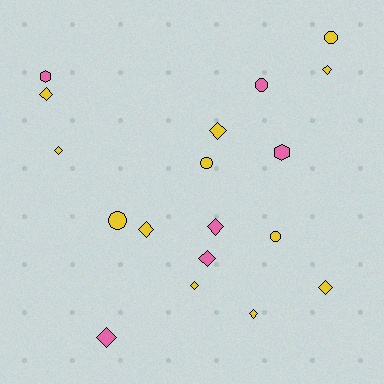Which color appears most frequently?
Yellow, with 12 objects.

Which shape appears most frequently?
Diamond, with 11 objects.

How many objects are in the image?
There are 18 objects.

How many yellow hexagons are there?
There are no yellow hexagons.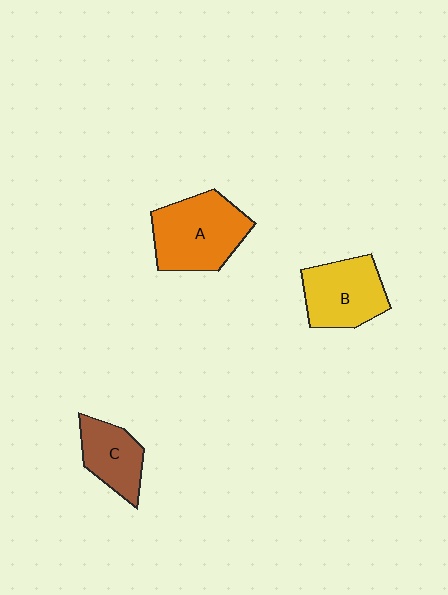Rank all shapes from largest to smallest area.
From largest to smallest: A (orange), B (yellow), C (brown).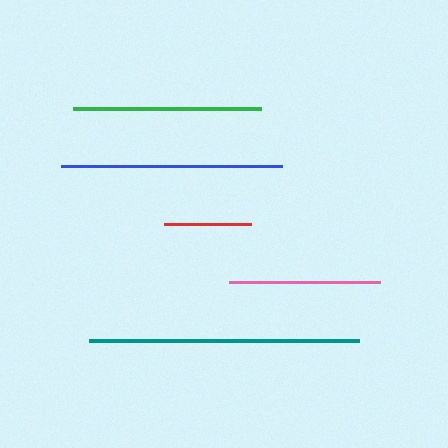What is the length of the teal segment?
The teal segment is approximately 270 pixels long.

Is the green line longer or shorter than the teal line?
The teal line is longer than the green line.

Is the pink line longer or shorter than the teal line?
The teal line is longer than the pink line.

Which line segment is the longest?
The teal line is the longest at approximately 270 pixels.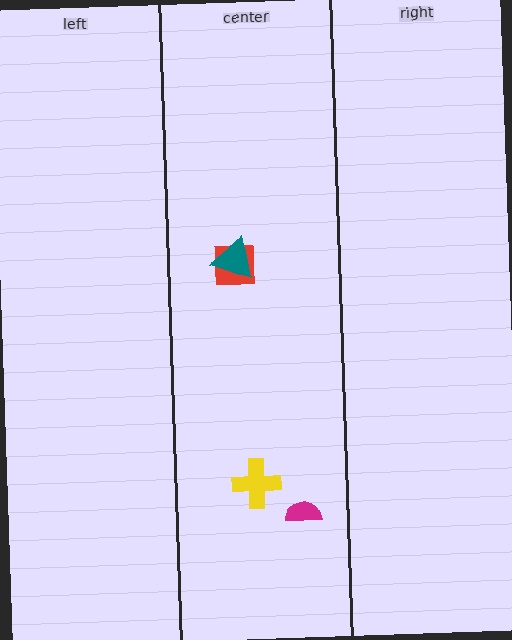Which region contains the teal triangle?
The center region.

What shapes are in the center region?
The red square, the teal triangle, the yellow cross, the magenta semicircle.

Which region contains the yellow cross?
The center region.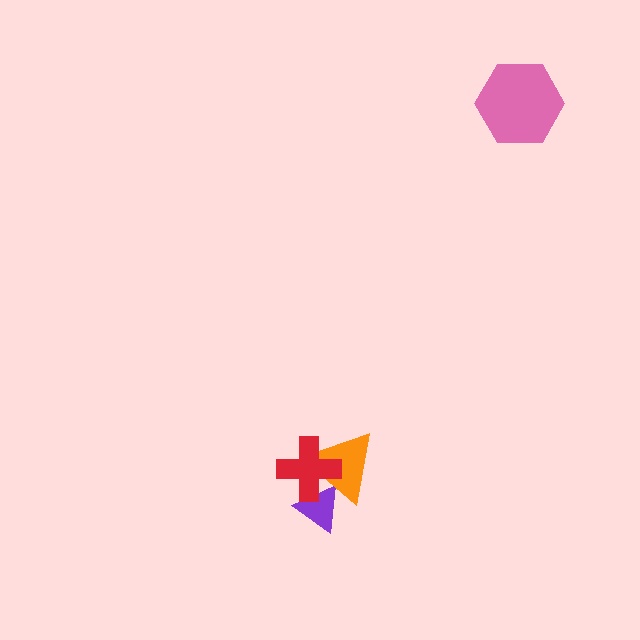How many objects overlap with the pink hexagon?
0 objects overlap with the pink hexagon.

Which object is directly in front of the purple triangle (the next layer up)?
The orange triangle is directly in front of the purple triangle.